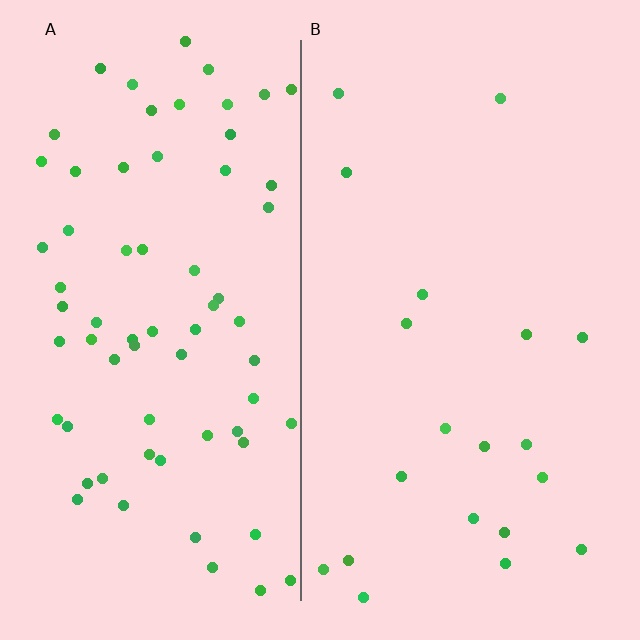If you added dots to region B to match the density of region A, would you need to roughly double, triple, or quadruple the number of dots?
Approximately triple.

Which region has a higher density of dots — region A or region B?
A (the left).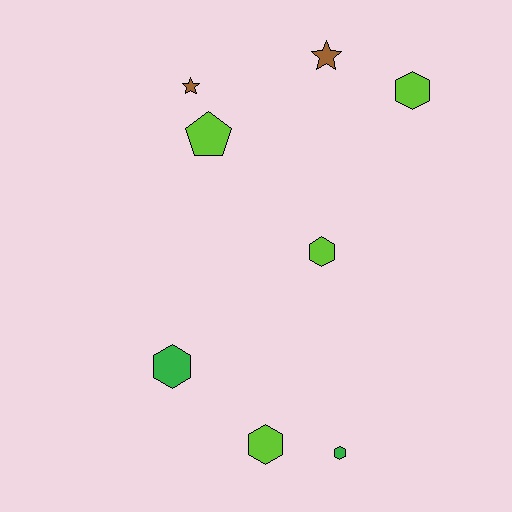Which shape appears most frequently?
Hexagon, with 5 objects.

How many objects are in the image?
There are 8 objects.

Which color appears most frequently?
Lime, with 4 objects.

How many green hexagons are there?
There are 2 green hexagons.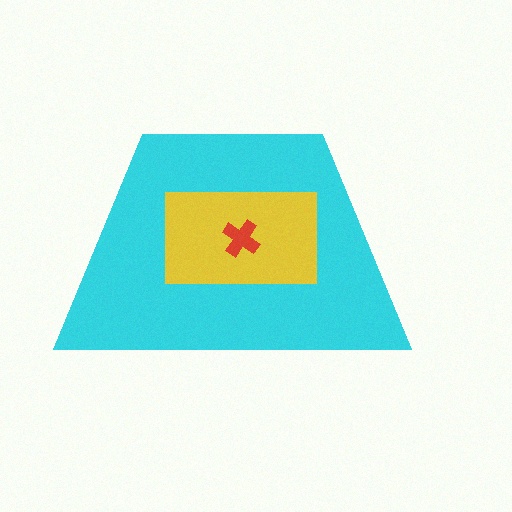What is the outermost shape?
The cyan trapezoid.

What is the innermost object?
The red cross.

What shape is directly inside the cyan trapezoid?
The yellow rectangle.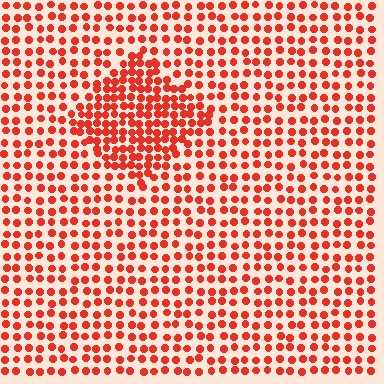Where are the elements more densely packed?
The elements are more densely packed inside the diamond boundary.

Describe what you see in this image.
The image contains small red elements arranged at two different densities. A diamond-shaped region is visible where the elements are more densely packed than the surrounding area.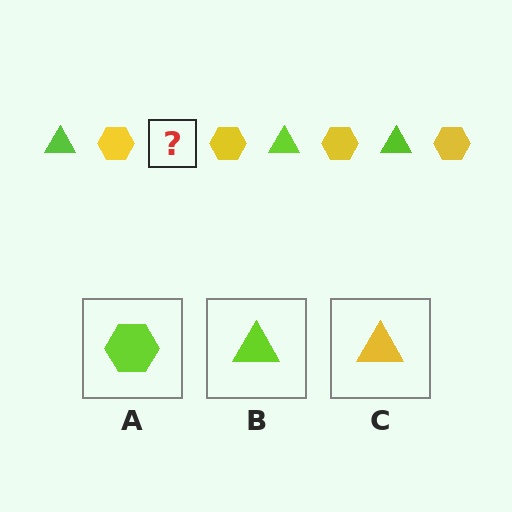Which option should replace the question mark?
Option B.